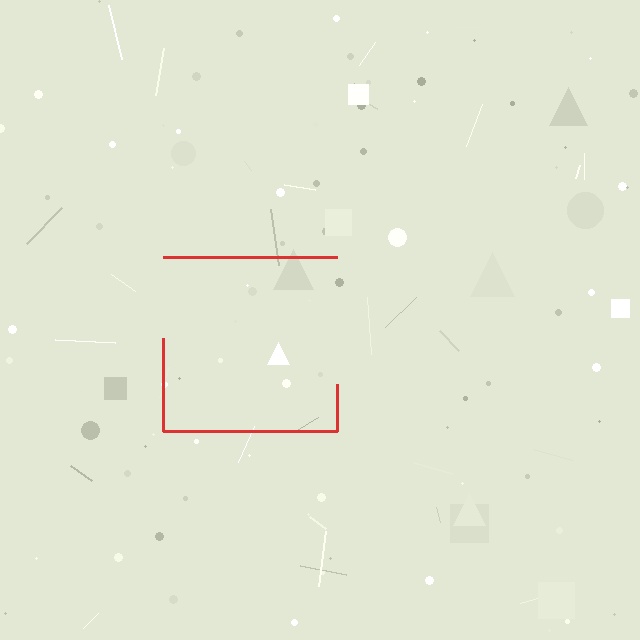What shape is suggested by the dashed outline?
The dashed outline suggests a square.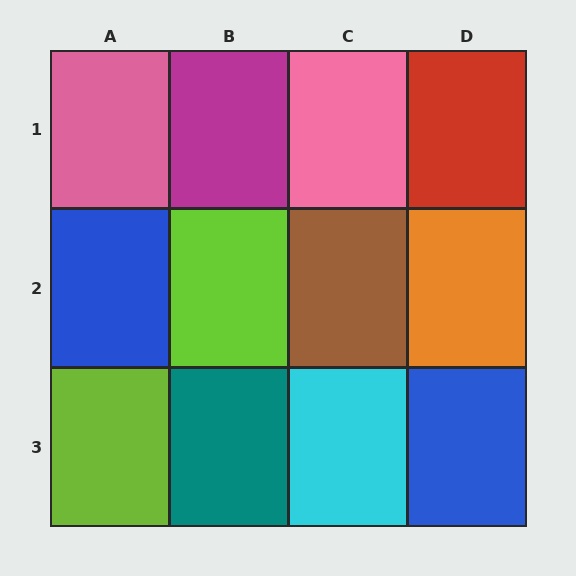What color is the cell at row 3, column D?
Blue.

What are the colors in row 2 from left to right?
Blue, lime, brown, orange.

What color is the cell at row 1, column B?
Magenta.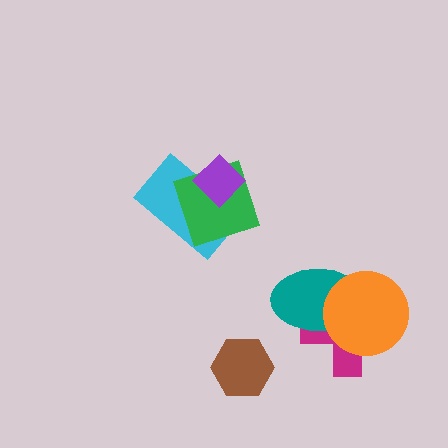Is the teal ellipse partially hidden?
Yes, it is partially covered by another shape.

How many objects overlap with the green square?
2 objects overlap with the green square.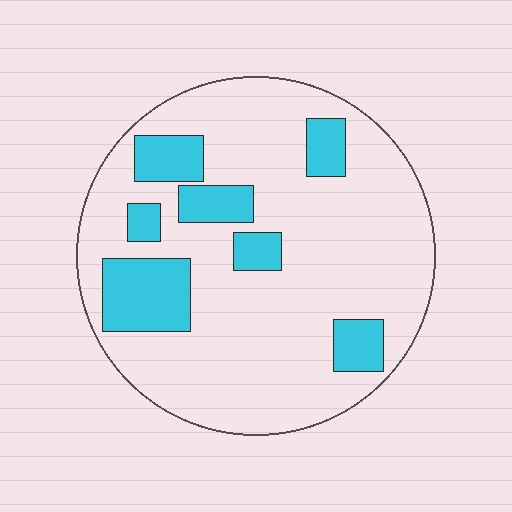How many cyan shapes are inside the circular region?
7.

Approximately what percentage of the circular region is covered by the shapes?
Approximately 20%.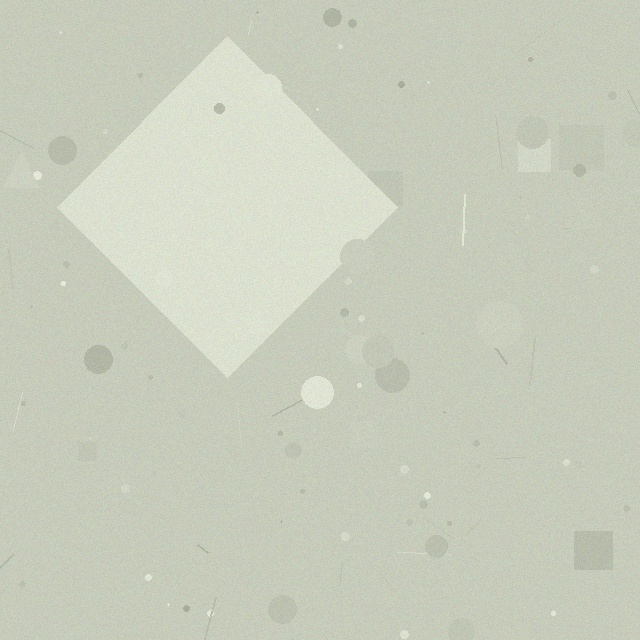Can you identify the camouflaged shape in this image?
The camouflaged shape is a diamond.